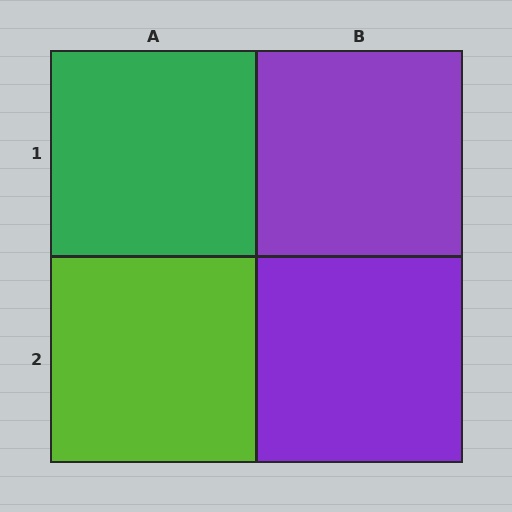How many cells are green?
1 cell is green.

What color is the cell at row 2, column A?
Lime.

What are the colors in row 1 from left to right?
Green, purple.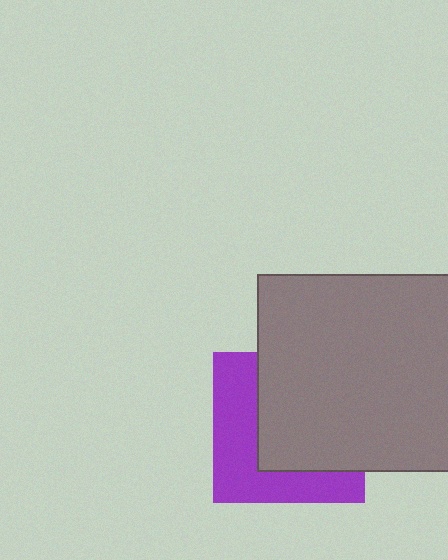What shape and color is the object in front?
The object in front is a gray square.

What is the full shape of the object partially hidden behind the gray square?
The partially hidden object is a purple square.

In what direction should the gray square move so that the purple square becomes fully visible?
The gray square should move toward the upper-right. That is the shortest direction to clear the overlap and leave the purple square fully visible.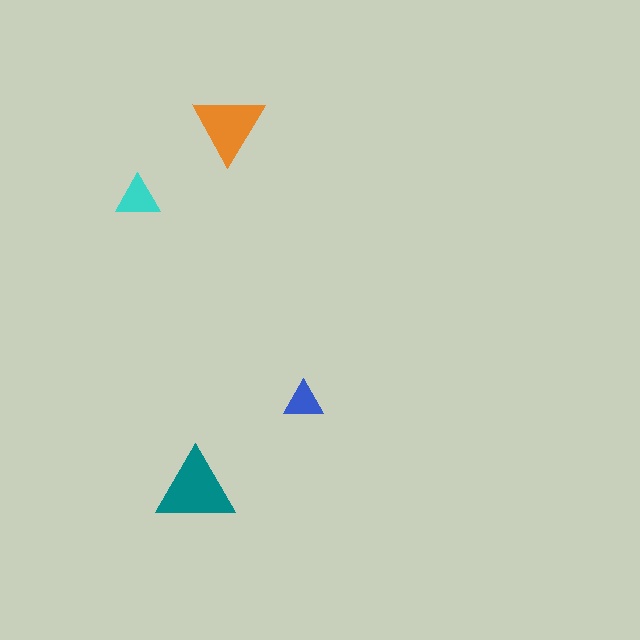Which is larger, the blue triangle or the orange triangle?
The orange one.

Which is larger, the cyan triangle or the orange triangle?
The orange one.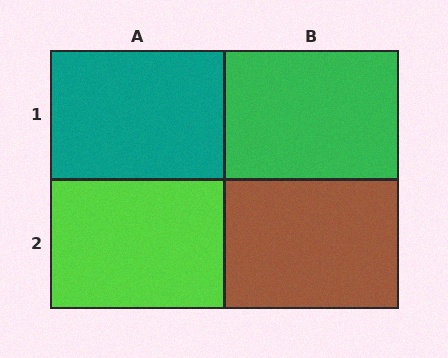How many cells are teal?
1 cell is teal.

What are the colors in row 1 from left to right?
Teal, green.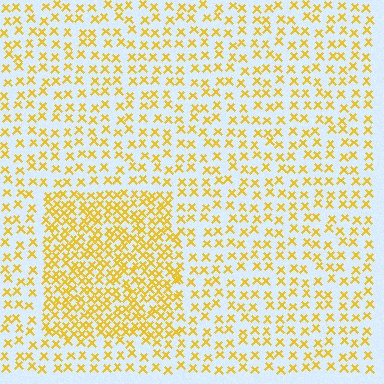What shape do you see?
I see a rectangle.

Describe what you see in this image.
The image contains small yellow elements arranged at two different densities. A rectangle-shaped region is visible where the elements are more densely packed than the surrounding area.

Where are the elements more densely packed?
The elements are more densely packed inside the rectangle boundary.